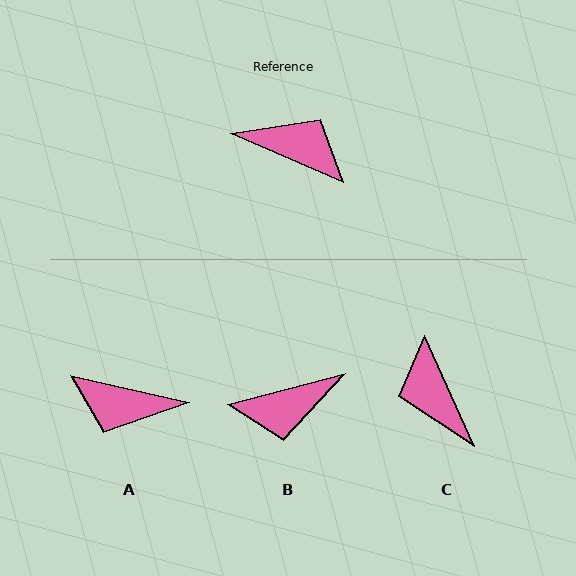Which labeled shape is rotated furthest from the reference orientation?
A, about 169 degrees away.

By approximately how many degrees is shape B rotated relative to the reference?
Approximately 142 degrees clockwise.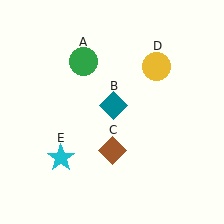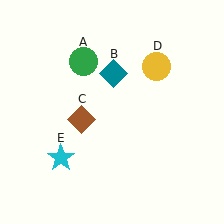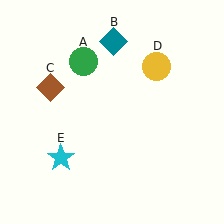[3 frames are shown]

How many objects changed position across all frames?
2 objects changed position: teal diamond (object B), brown diamond (object C).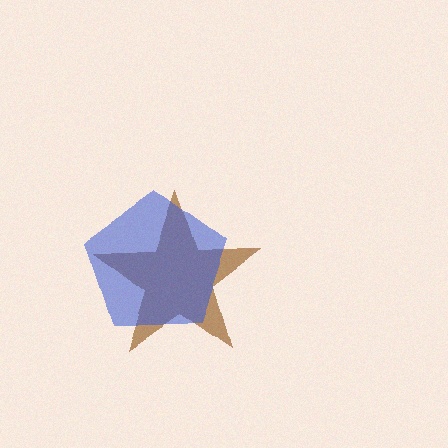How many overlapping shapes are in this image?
There are 2 overlapping shapes in the image.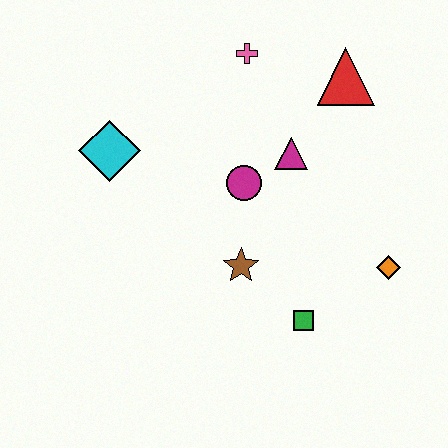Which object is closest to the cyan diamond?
The magenta circle is closest to the cyan diamond.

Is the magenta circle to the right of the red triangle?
No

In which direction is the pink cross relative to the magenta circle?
The pink cross is above the magenta circle.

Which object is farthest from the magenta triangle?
The cyan diamond is farthest from the magenta triangle.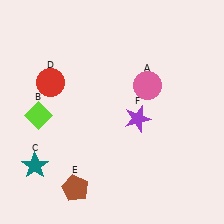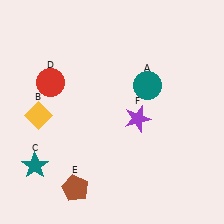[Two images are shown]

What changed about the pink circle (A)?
In Image 1, A is pink. In Image 2, it changed to teal.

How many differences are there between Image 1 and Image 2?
There are 2 differences between the two images.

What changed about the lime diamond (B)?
In Image 1, B is lime. In Image 2, it changed to yellow.